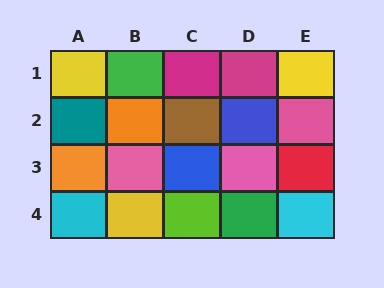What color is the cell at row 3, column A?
Orange.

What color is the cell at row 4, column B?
Yellow.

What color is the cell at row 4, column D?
Green.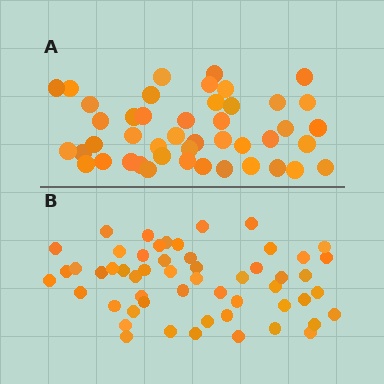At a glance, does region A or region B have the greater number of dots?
Region B (the bottom region) has more dots.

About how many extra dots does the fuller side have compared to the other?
Region B has roughly 8 or so more dots than region A.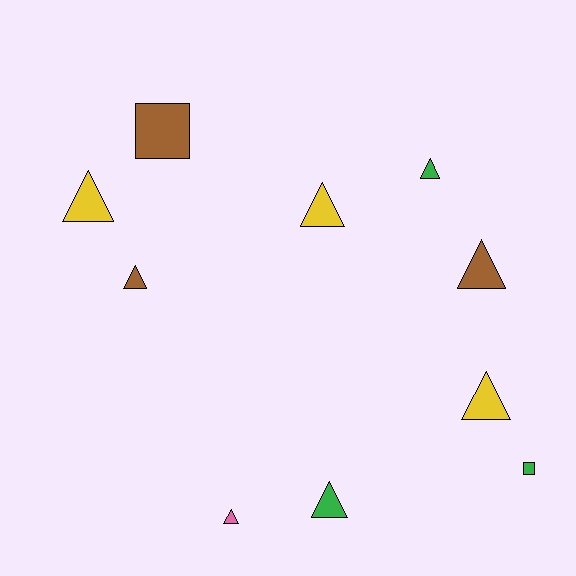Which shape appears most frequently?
Triangle, with 8 objects.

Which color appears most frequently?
Brown, with 3 objects.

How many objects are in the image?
There are 10 objects.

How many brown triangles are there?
There are 2 brown triangles.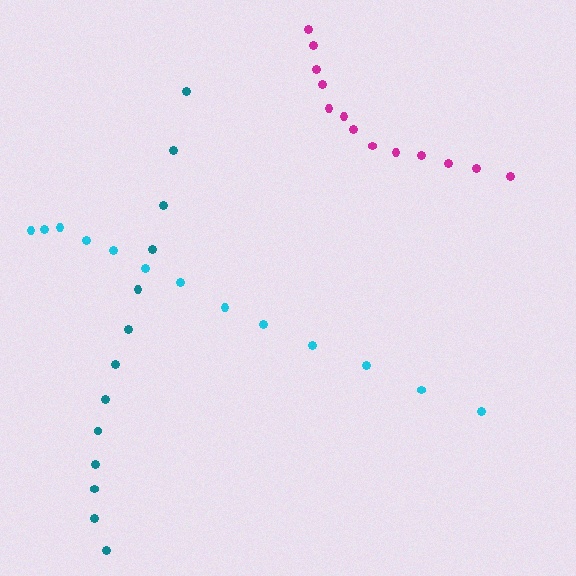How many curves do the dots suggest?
There are 3 distinct paths.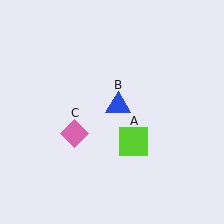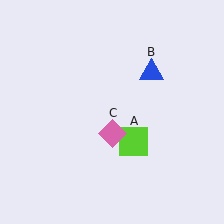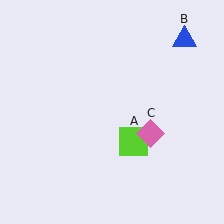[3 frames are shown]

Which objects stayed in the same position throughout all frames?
Lime square (object A) remained stationary.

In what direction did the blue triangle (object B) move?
The blue triangle (object B) moved up and to the right.